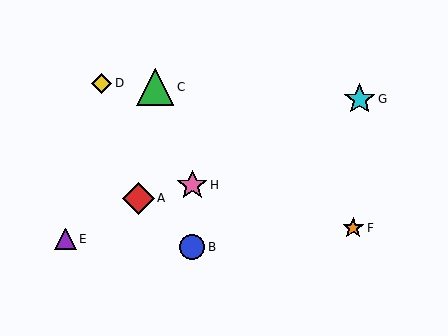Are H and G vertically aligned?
No, H is at x≈192 and G is at x≈360.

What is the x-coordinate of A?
Object A is at x≈138.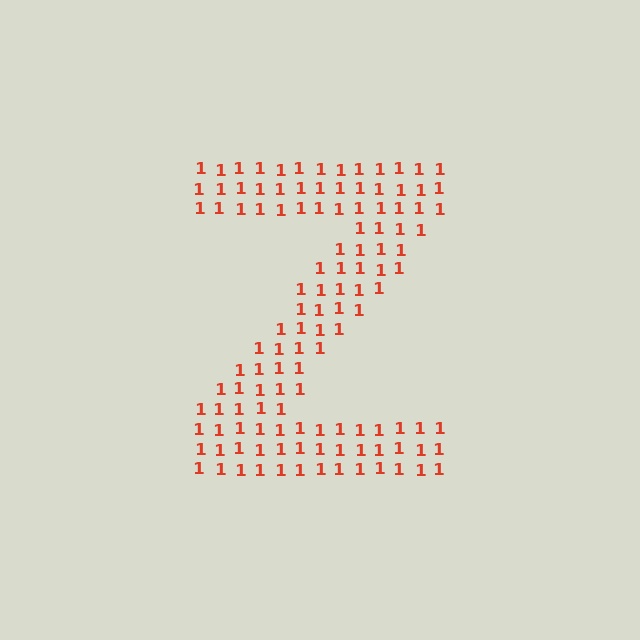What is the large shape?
The large shape is the letter Z.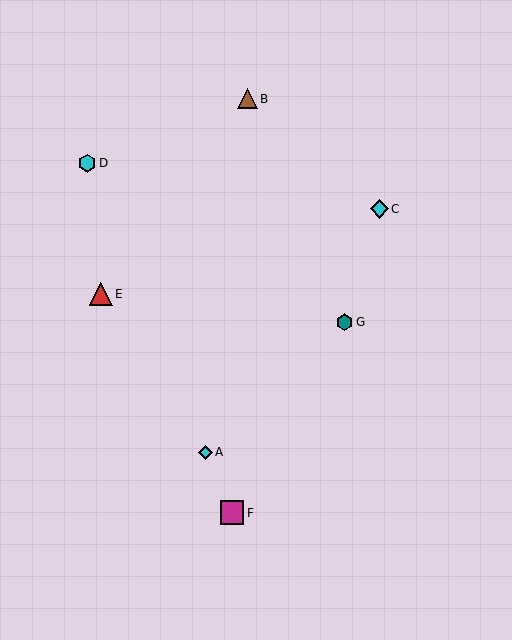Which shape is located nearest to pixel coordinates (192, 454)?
The cyan diamond (labeled A) at (205, 452) is nearest to that location.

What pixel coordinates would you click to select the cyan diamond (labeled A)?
Click at (205, 452) to select the cyan diamond A.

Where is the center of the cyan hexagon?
The center of the cyan hexagon is at (87, 163).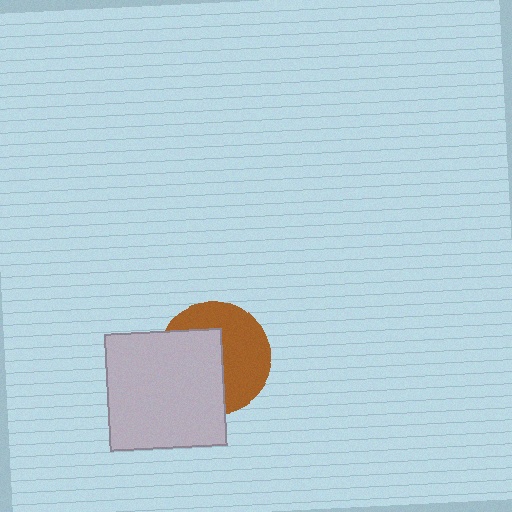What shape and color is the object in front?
The object in front is a light gray square.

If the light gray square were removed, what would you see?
You would see the complete brown circle.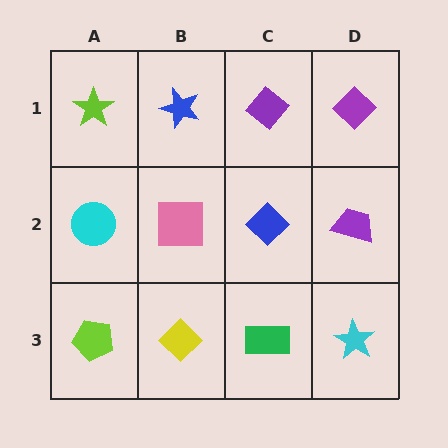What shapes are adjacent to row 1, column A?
A cyan circle (row 2, column A), a blue star (row 1, column B).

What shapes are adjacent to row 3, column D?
A purple trapezoid (row 2, column D), a green rectangle (row 3, column C).